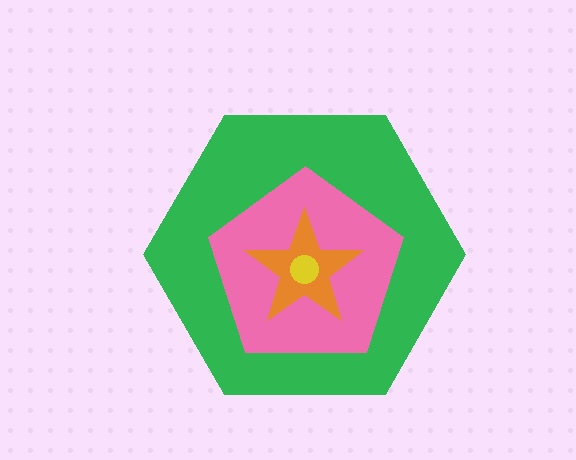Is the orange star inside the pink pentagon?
Yes.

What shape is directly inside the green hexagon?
The pink pentagon.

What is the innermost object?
The yellow circle.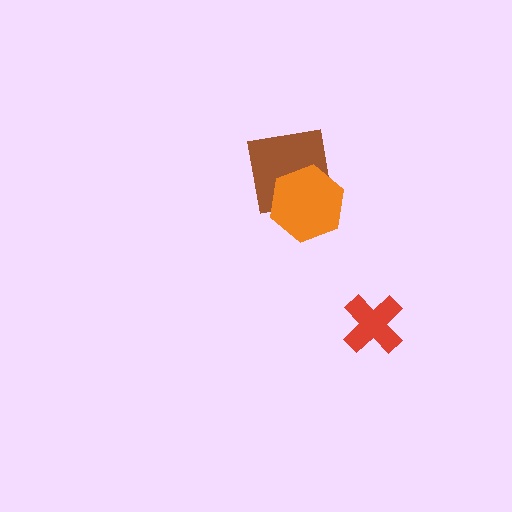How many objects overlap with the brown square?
1 object overlaps with the brown square.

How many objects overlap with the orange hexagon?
1 object overlaps with the orange hexagon.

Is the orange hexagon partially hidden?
No, no other shape covers it.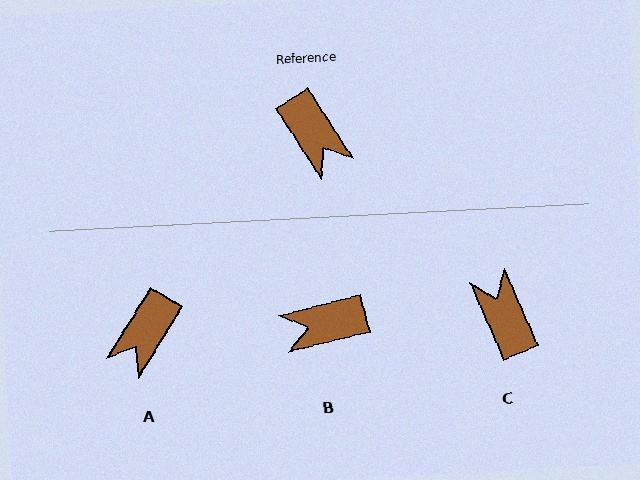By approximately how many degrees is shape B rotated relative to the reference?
Approximately 109 degrees clockwise.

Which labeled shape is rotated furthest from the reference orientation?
C, about 171 degrees away.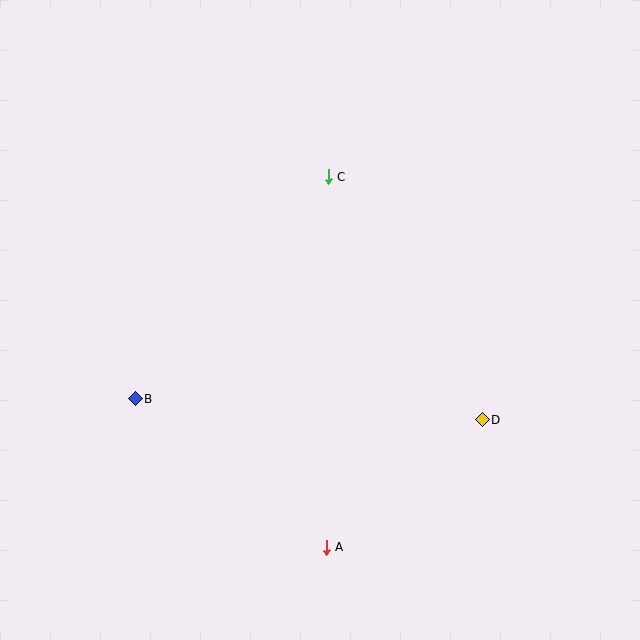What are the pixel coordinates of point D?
Point D is at (482, 420).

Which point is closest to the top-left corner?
Point C is closest to the top-left corner.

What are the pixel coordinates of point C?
Point C is at (328, 177).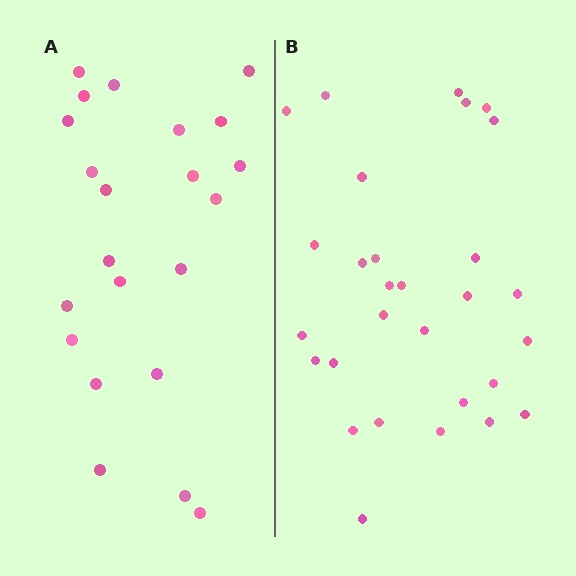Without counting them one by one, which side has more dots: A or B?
Region B (the right region) has more dots.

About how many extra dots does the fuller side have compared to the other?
Region B has roughly 8 or so more dots than region A.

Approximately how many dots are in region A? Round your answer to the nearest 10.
About 20 dots. (The exact count is 22, which rounds to 20.)